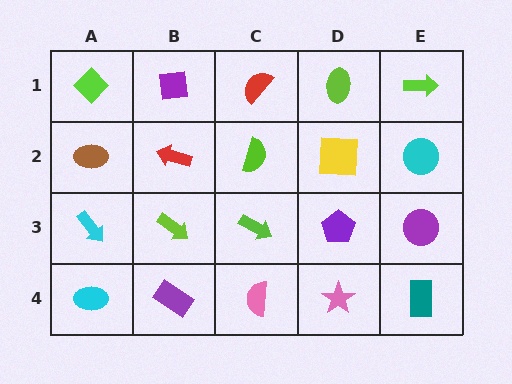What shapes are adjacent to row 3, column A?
A brown ellipse (row 2, column A), a cyan ellipse (row 4, column A), a lime arrow (row 3, column B).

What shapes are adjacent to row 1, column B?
A red arrow (row 2, column B), a lime diamond (row 1, column A), a red semicircle (row 1, column C).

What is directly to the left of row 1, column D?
A red semicircle.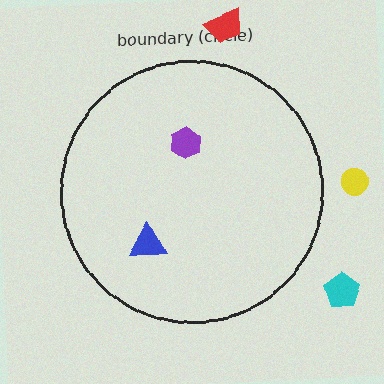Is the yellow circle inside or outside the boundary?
Outside.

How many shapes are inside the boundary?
2 inside, 3 outside.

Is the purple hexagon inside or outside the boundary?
Inside.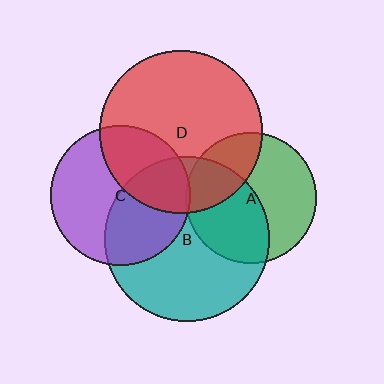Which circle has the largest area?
Circle B (teal).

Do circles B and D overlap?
Yes.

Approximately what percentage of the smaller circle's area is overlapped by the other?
Approximately 25%.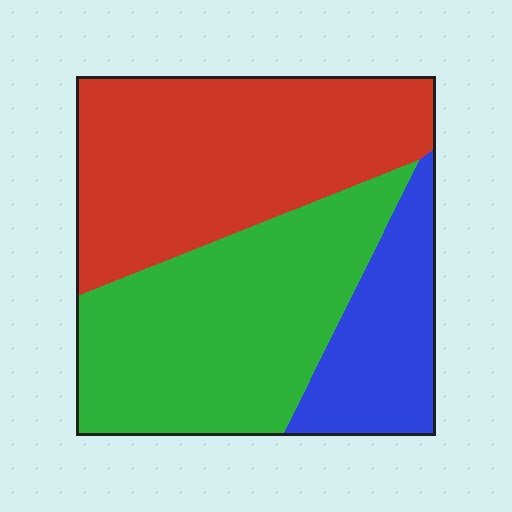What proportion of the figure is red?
Red covers around 40% of the figure.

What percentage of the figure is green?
Green covers about 40% of the figure.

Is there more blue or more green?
Green.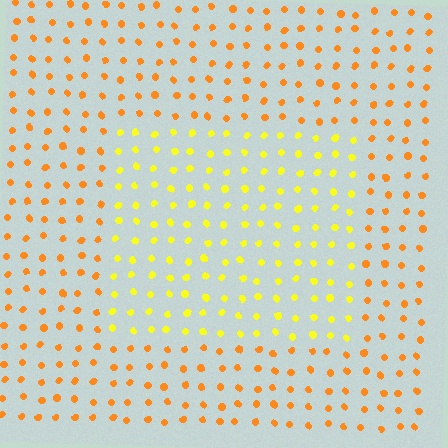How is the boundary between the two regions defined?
The boundary is defined purely by a slight shift in hue (about 33 degrees). Spacing, size, and orientation are identical on both sides.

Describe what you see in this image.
The image is filled with small orange elements in a uniform arrangement. A rectangle-shaped region is visible where the elements are tinted to a slightly different hue, forming a subtle color boundary.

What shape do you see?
I see a rectangle.